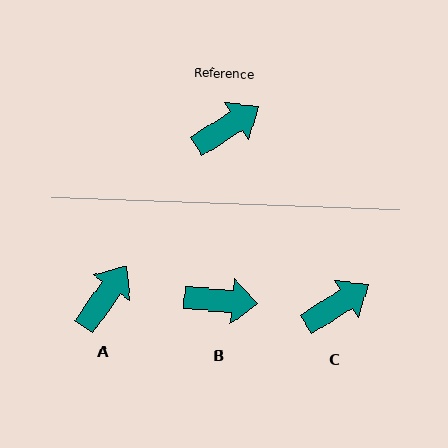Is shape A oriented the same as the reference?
No, it is off by about 22 degrees.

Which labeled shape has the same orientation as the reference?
C.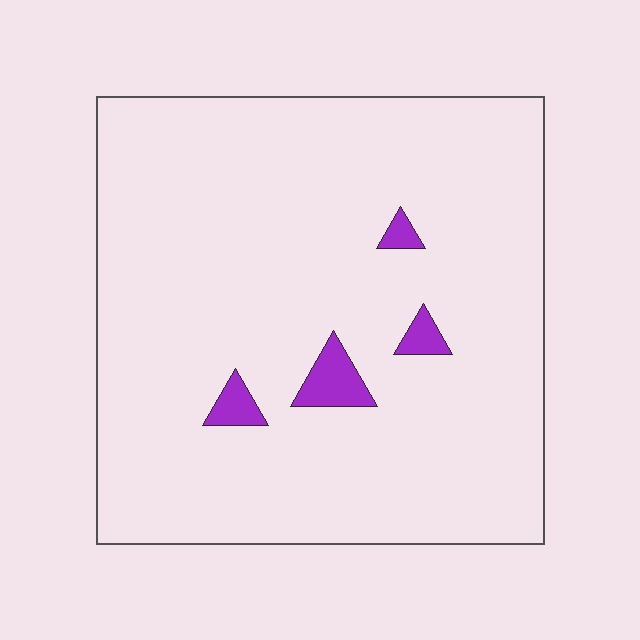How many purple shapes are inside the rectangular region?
4.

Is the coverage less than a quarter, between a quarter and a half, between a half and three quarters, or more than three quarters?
Less than a quarter.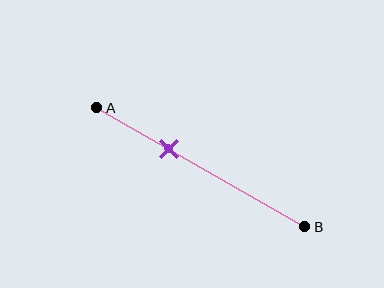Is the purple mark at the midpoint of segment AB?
No, the mark is at about 35% from A, not at the 50% midpoint.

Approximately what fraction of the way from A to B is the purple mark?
The purple mark is approximately 35% of the way from A to B.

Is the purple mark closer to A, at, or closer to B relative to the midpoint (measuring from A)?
The purple mark is closer to point A than the midpoint of segment AB.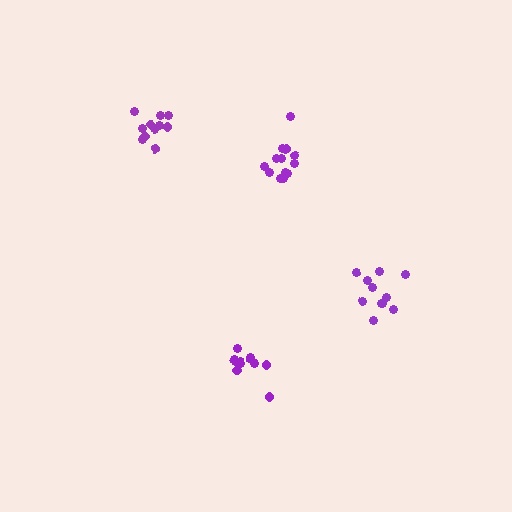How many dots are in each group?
Group 1: 13 dots, Group 2: 11 dots, Group 3: 11 dots, Group 4: 11 dots (46 total).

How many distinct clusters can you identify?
There are 4 distinct clusters.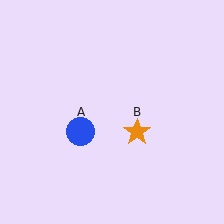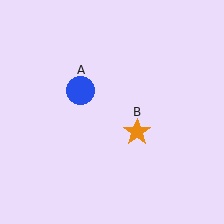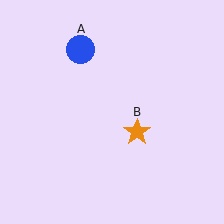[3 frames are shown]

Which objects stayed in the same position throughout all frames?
Orange star (object B) remained stationary.